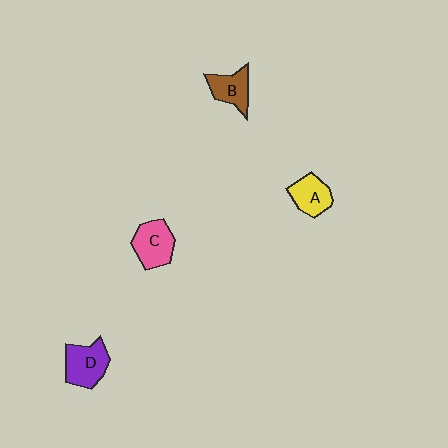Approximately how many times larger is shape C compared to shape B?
Approximately 1.3 times.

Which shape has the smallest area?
Shape B (brown).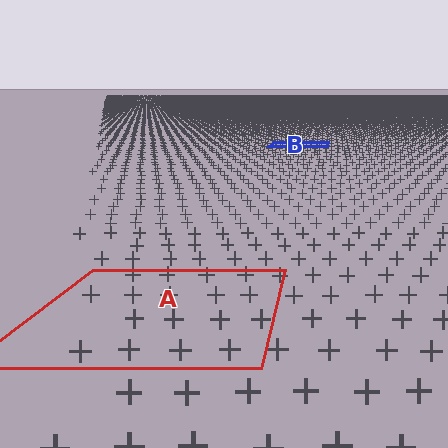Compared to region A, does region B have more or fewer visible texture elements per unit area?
Region B has more texture elements per unit area — they are packed more densely because it is farther away.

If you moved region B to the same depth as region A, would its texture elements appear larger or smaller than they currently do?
They would appear larger. At a closer depth, the same texture elements are projected at a bigger on-screen size.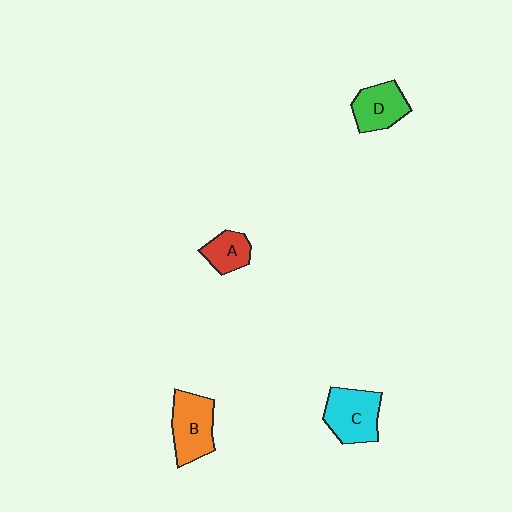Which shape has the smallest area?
Shape A (red).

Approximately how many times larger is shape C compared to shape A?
Approximately 1.7 times.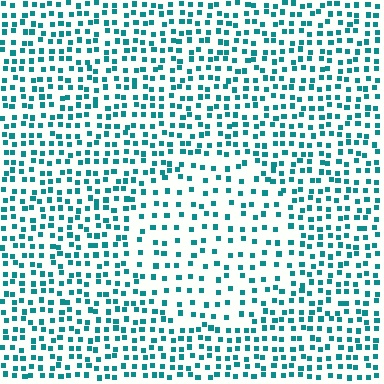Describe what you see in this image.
The image contains small teal elements arranged at two different densities. A circle-shaped region is visible where the elements are less densely packed than the surrounding area.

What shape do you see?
I see a circle.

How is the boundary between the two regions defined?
The boundary is defined by a change in element density (approximately 1.8x ratio). All elements are the same color, size, and shape.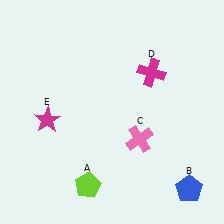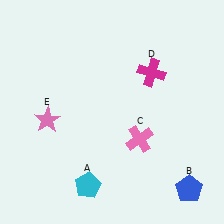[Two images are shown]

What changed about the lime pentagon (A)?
In Image 1, A is lime. In Image 2, it changed to cyan.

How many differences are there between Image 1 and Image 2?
There are 2 differences between the two images.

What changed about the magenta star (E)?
In Image 1, E is magenta. In Image 2, it changed to pink.